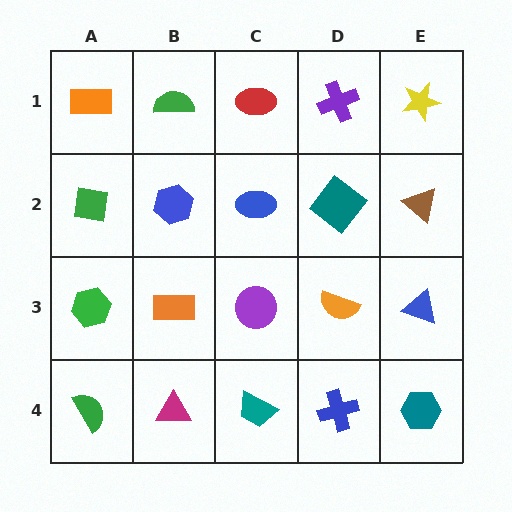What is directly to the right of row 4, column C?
A blue cross.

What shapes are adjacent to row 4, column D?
An orange semicircle (row 3, column D), a teal trapezoid (row 4, column C), a teal hexagon (row 4, column E).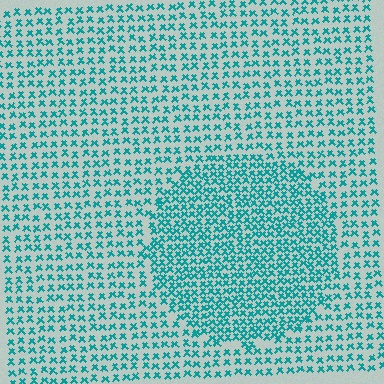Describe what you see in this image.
The image contains small teal elements arranged at two different densities. A circle-shaped region is visible where the elements are more densely packed than the surrounding area.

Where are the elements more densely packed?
The elements are more densely packed inside the circle boundary.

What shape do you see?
I see a circle.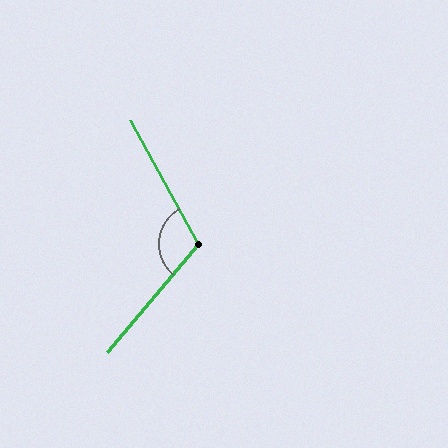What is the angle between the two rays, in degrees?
Approximately 111 degrees.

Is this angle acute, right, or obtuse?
It is obtuse.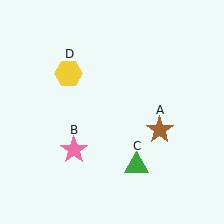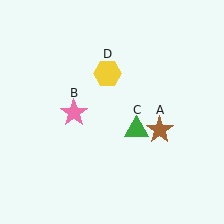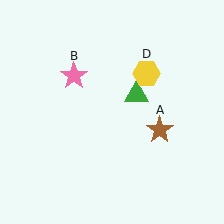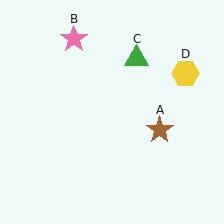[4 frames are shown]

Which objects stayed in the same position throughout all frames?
Brown star (object A) remained stationary.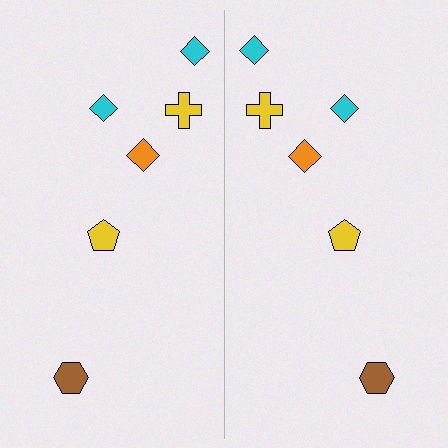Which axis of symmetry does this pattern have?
The pattern has a vertical axis of symmetry running through the center of the image.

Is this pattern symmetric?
Yes, this pattern has bilateral (reflection) symmetry.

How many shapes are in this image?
There are 12 shapes in this image.